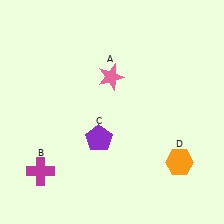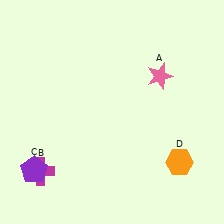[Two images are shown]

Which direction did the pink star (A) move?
The pink star (A) moved right.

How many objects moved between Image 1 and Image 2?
2 objects moved between the two images.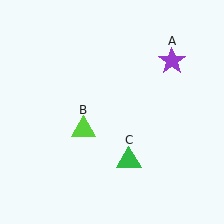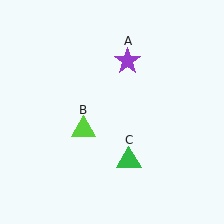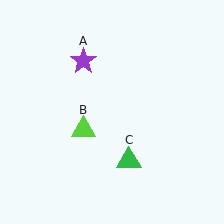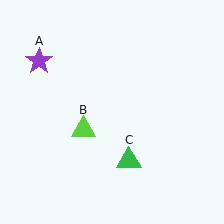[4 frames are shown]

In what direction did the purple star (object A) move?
The purple star (object A) moved left.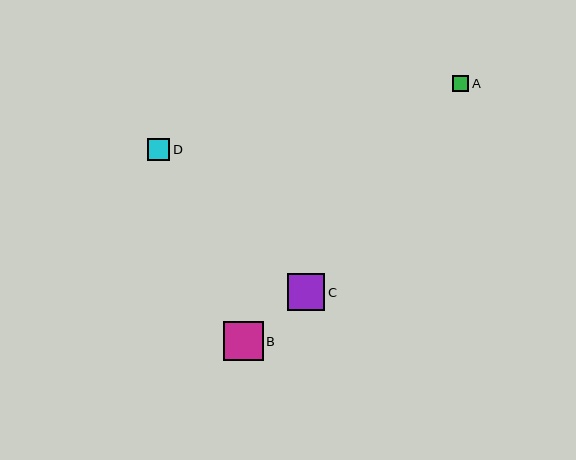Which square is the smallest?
Square A is the smallest with a size of approximately 17 pixels.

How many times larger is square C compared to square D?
Square C is approximately 1.7 times the size of square D.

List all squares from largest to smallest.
From largest to smallest: B, C, D, A.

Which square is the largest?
Square B is the largest with a size of approximately 39 pixels.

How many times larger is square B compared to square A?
Square B is approximately 2.4 times the size of square A.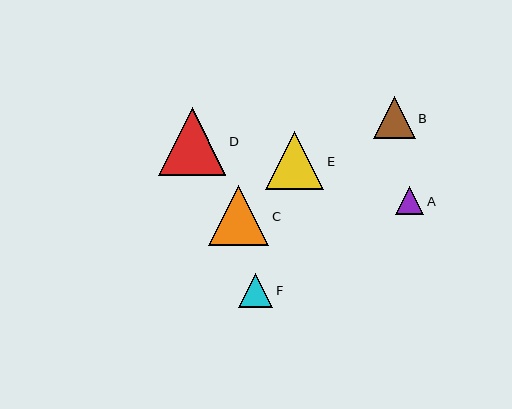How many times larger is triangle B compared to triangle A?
Triangle B is approximately 1.5 times the size of triangle A.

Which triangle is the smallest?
Triangle A is the smallest with a size of approximately 28 pixels.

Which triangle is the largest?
Triangle D is the largest with a size of approximately 68 pixels.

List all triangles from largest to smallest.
From largest to smallest: D, C, E, B, F, A.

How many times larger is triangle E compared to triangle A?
Triangle E is approximately 2.1 times the size of triangle A.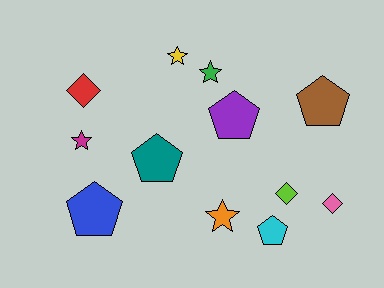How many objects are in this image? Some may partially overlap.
There are 12 objects.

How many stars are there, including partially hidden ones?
There are 4 stars.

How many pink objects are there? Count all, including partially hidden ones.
There is 1 pink object.